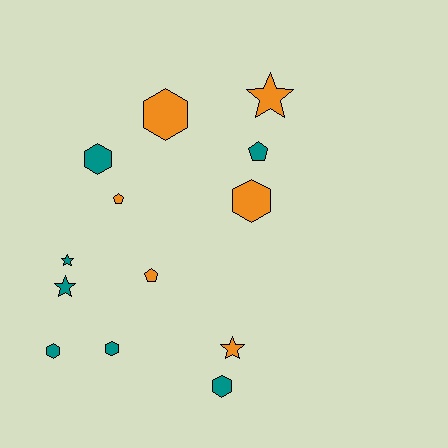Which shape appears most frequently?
Hexagon, with 6 objects.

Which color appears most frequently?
Teal, with 7 objects.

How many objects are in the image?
There are 13 objects.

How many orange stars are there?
There are 2 orange stars.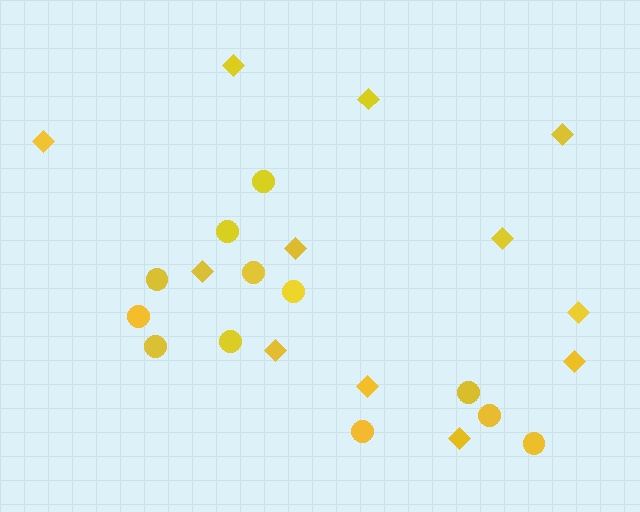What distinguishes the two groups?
There are 2 groups: one group of circles (12) and one group of diamonds (12).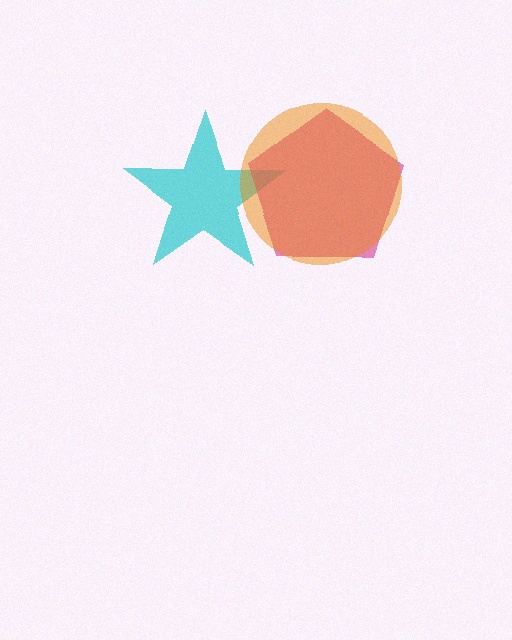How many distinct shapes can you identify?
There are 3 distinct shapes: a cyan star, a magenta pentagon, an orange circle.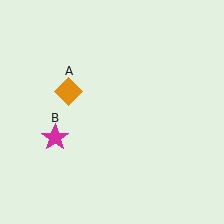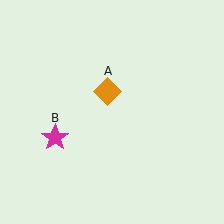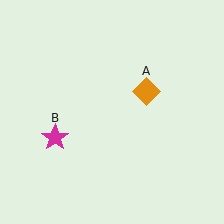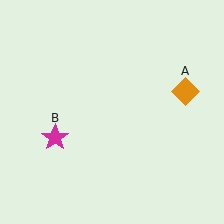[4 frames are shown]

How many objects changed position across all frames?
1 object changed position: orange diamond (object A).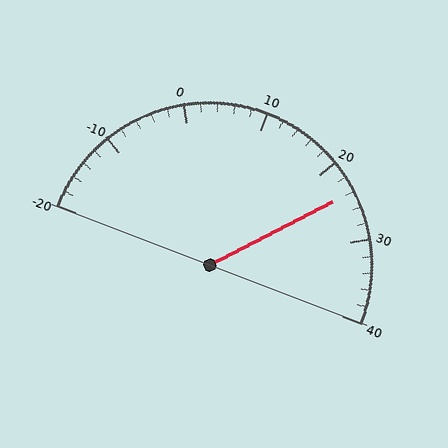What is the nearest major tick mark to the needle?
The nearest major tick mark is 20.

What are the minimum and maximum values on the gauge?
The gauge ranges from -20 to 40.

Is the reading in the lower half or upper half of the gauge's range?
The reading is in the upper half of the range (-20 to 40).